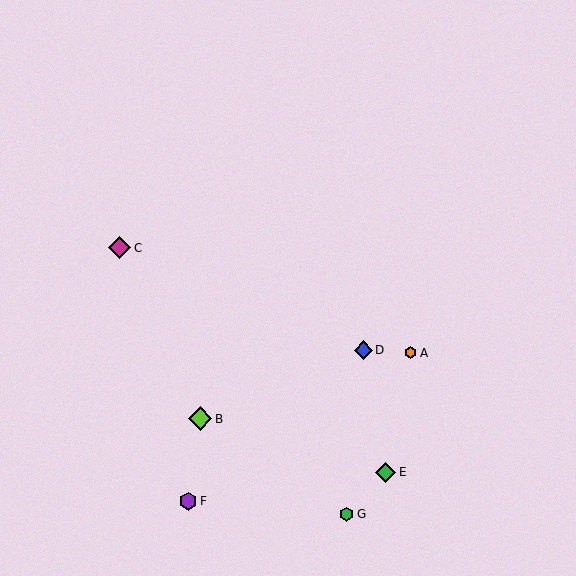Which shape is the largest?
The lime diamond (labeled B) is the largest.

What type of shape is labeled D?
Shape D is a blue diamond.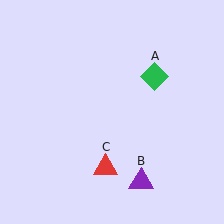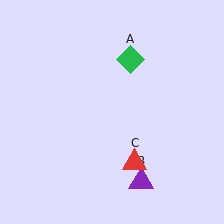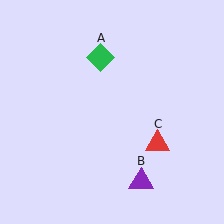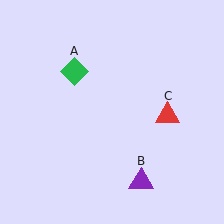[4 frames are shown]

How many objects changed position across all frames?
2 objects changed position: green diamond (object A), red triangle (object C).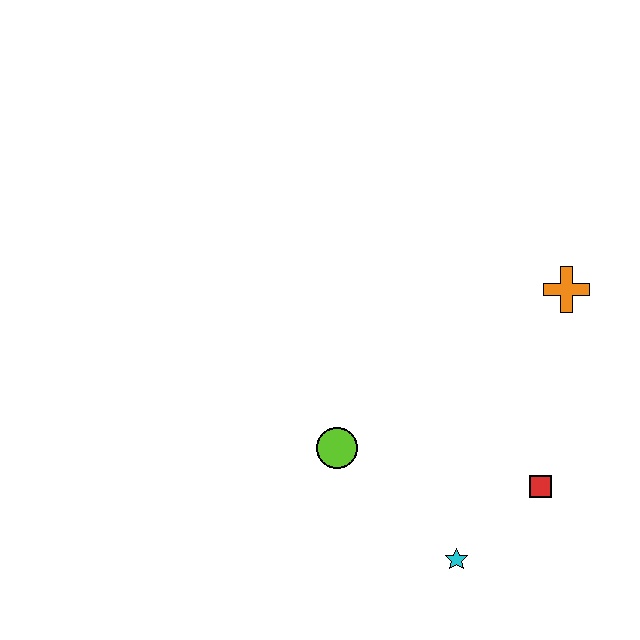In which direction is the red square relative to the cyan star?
The red square is to the right of the cyan star.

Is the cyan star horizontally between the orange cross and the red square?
No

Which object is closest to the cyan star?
The red square is closest to the cyan star.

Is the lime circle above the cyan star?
Yes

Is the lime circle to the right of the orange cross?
No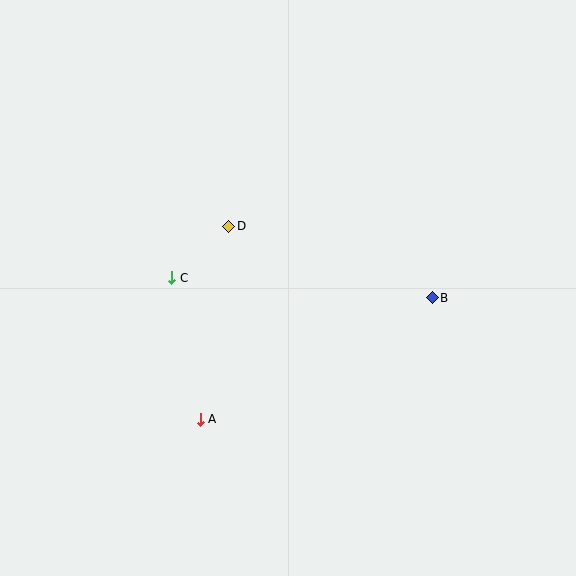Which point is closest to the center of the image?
Point D at (229, 226) is closest to the center.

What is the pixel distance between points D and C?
The distance between D and C is 77 pixels.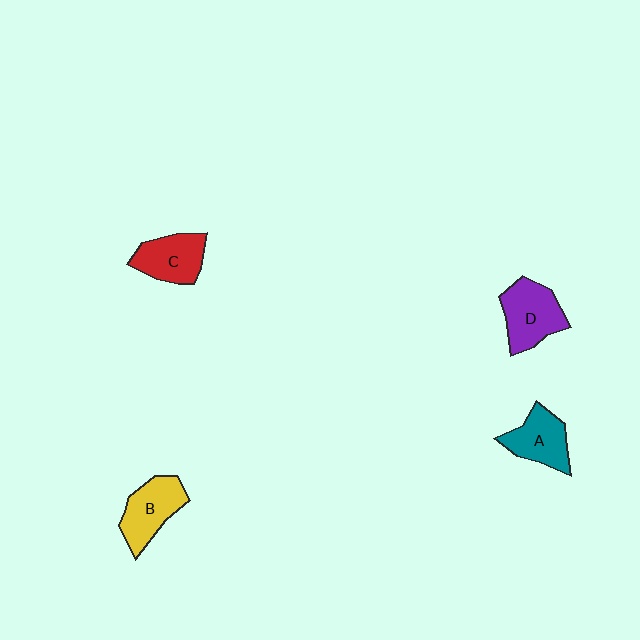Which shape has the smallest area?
Shape A (teal).